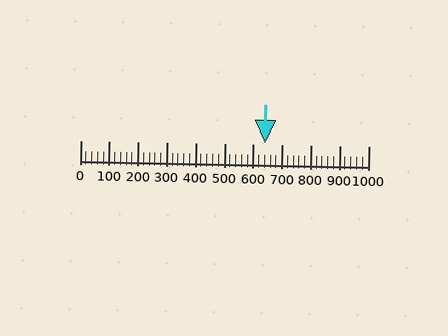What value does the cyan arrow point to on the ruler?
The cyan arrow points to approximately 640.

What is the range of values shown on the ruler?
The ruler shows values from 0 to 1000.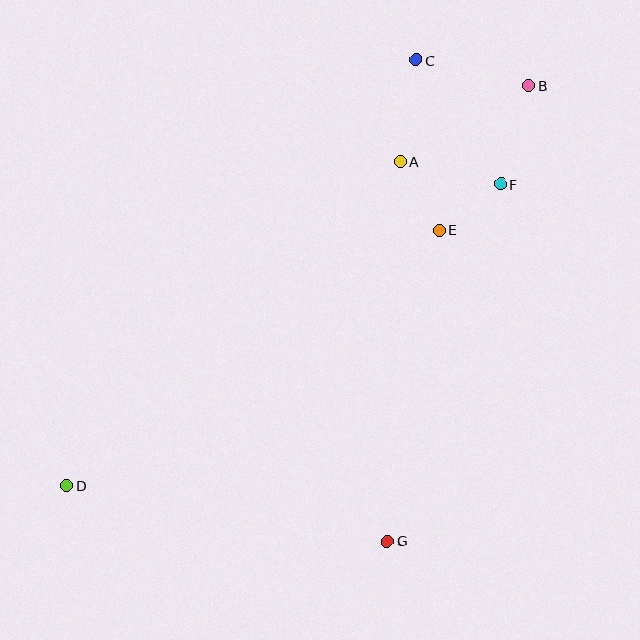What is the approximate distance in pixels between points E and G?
The distance between E and G is approximately 315 pixels.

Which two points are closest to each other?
Points E and F are closest to each other.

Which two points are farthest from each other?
Points B and D are farthest from each other.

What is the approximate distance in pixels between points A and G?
The distance between A and G is approximately 380 pixels.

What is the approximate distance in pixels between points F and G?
The distance between F and G is approximately 374 pixels.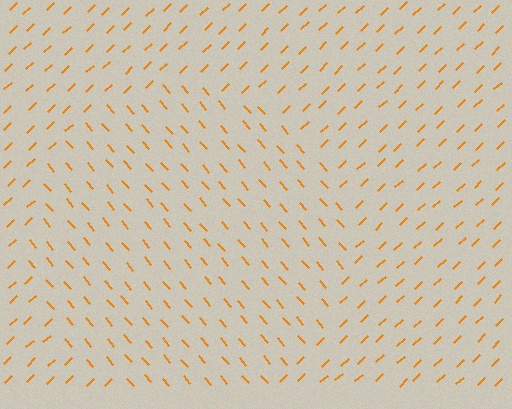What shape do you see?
I see a circle.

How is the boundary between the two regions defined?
The boundary is defined purely by a change in line orientation (approximately 87 degrees difference). All lines are the same color and thickness.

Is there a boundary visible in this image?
Yes, there is a texture boundary formed by a change in line orientation.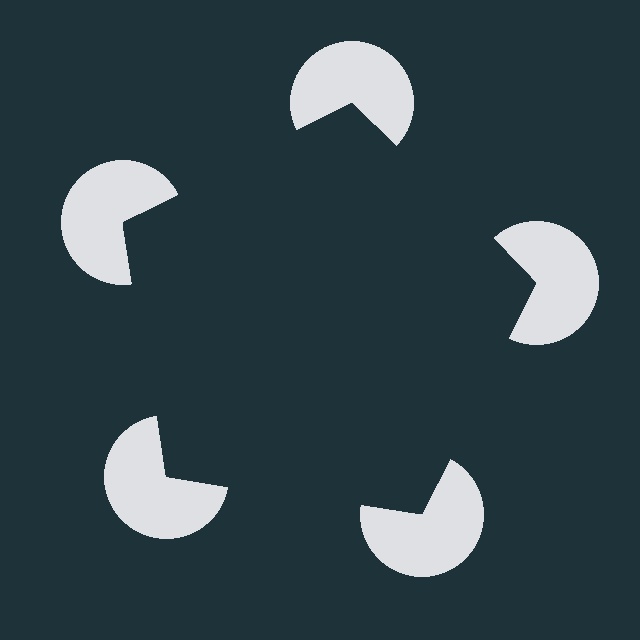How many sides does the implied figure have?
5 sides.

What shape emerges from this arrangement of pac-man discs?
An illusory pentagon — its edges are inferred from the aligned wedge cuts in the pac-man discs, not physically drawn.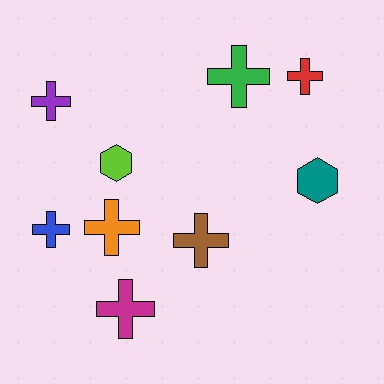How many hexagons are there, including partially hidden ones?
There are 2 hexagons.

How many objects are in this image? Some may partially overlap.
There are 9 objects.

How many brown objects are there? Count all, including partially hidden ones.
There is 1 brown object.